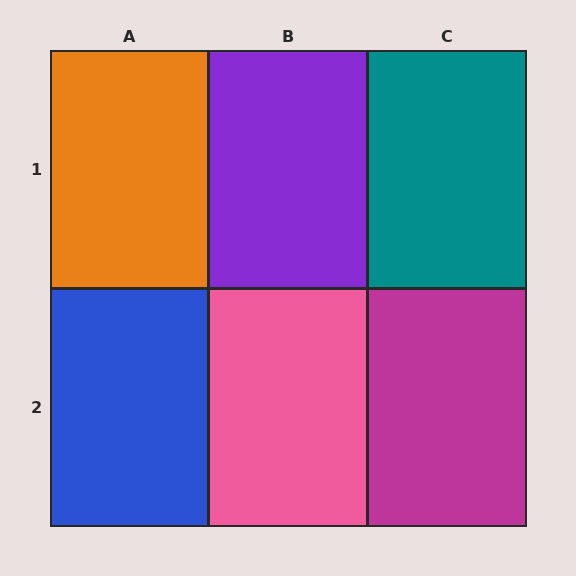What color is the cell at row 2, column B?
Pink.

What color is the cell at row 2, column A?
Blue.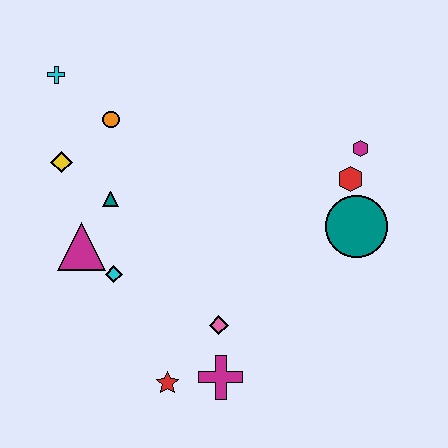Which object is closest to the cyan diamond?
The magenta triangle is closest to the cyan diamond.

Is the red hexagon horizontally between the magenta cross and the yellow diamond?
No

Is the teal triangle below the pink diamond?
No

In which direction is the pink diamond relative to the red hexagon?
The pink diamond is below the red hexagon.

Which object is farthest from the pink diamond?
The cyan cross is farthest from the pink diamond.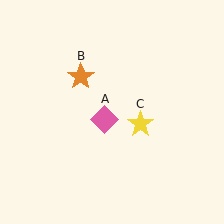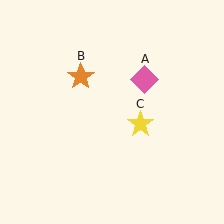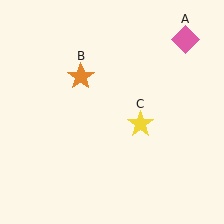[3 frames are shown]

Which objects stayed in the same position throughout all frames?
Orange star (object B) and yellow star (object C) remained stationary.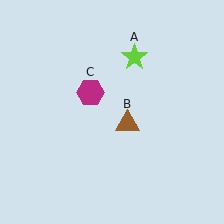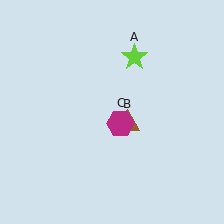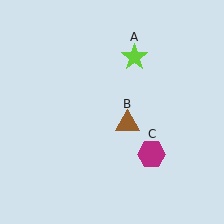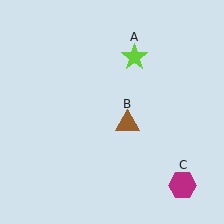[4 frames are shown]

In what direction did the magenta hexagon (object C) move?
The magenta hexagon (object C) moved down and to the right.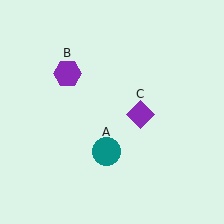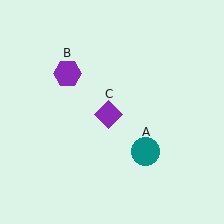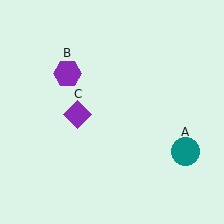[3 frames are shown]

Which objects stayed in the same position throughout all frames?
Purple hexagon (object B) remained stationary.